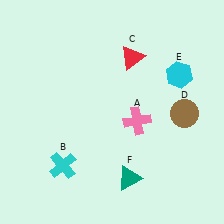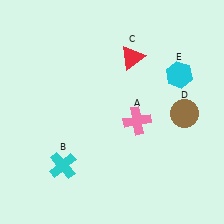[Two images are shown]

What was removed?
The teal triangle (F) was removed in Image 2.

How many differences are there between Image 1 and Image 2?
There is 1 difference between the two images.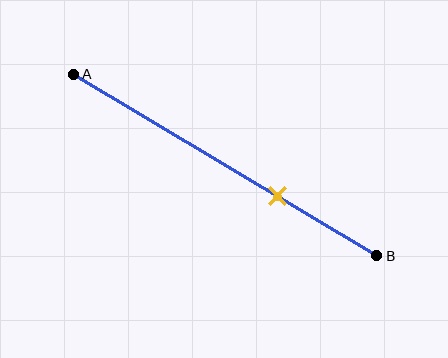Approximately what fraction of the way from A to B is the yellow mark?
The yellow mark is approximately 65% of the way from A to B.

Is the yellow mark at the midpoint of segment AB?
No, the mark is at about 65% from A, not at the 50% midpoint.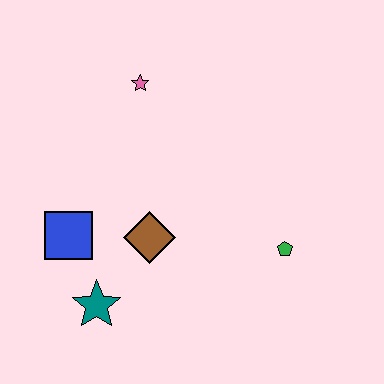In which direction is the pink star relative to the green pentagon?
The pink star is above the green pentagon.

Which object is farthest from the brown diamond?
The pink star is farthest from the brown diamond.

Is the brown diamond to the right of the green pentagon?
No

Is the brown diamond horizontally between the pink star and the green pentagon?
Yes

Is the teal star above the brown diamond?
No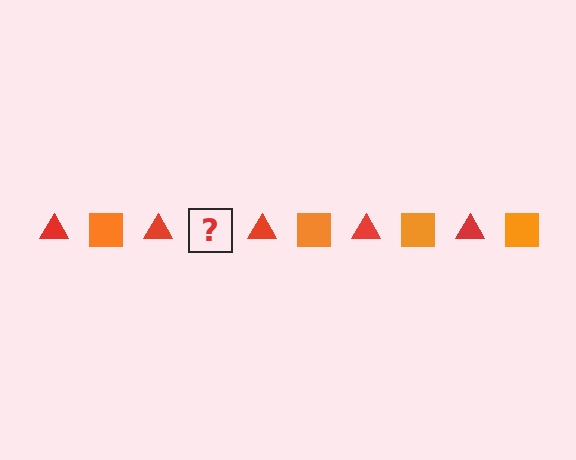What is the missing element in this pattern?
The missing element is an orange square.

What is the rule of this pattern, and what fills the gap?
The rule is that the pattern alternates between red triangle and orange square. The gap should be filled with an orange square.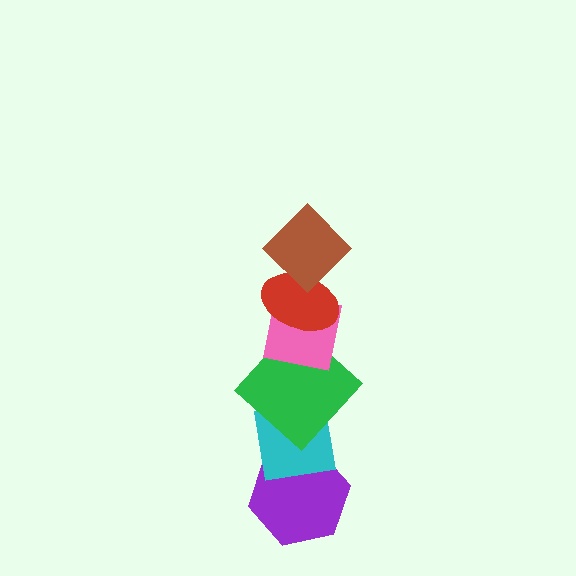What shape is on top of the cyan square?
The green diamond is on top of the cyan square.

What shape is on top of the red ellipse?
The brown diamond is on top of the red ellipse.